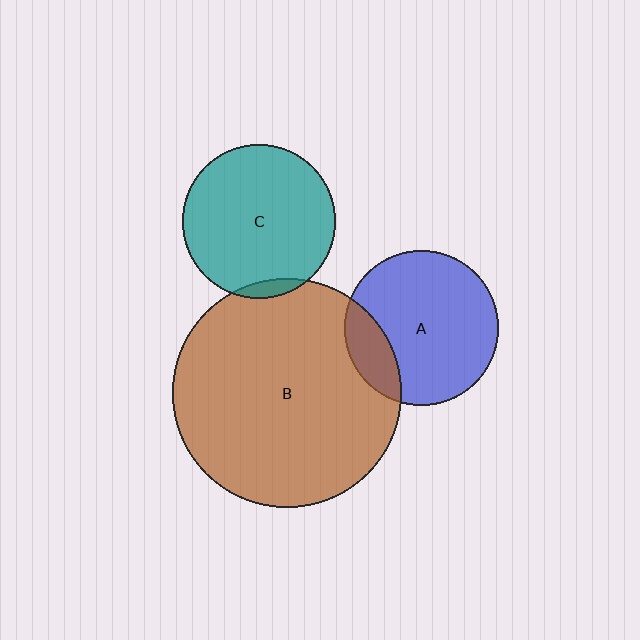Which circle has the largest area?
Circle B (brown).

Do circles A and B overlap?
Yes.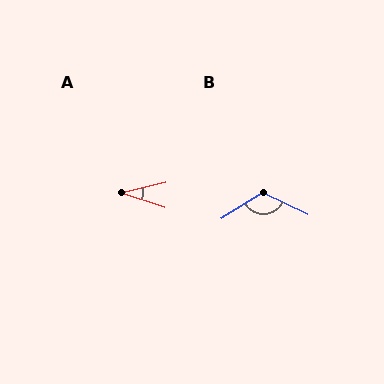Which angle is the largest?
B, at approximately 122 degrees.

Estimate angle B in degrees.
Approximately 122 degrees.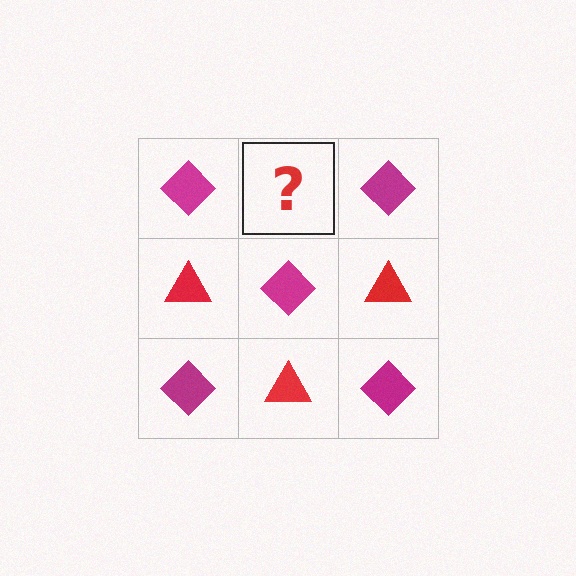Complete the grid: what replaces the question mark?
The question mark should be replaced with a red triangle.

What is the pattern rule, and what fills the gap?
The rule is that it alternates magenta diamond and red triangle in a checkerboard pattern. The gap should be filled with a red triangle.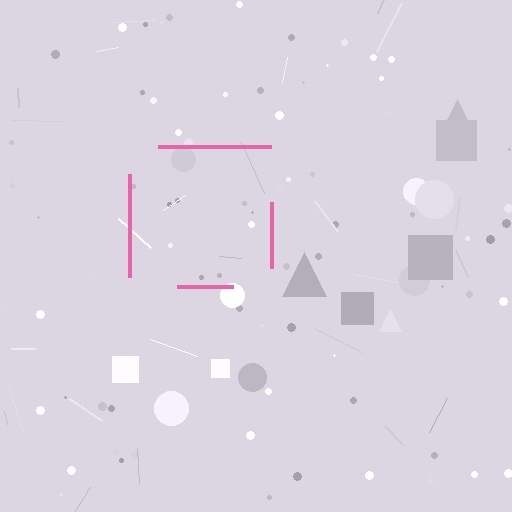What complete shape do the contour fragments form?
The contour fragments form a square.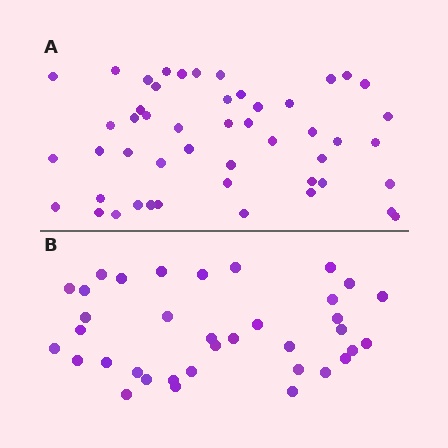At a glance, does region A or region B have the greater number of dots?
Region A (the top region) has more dots.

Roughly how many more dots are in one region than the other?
Region A has approximately 15 more dots than region B.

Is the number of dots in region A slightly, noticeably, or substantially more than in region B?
Region A has noticeably more, but not dramatically so. The ratio is roughly 1.4 to 1.